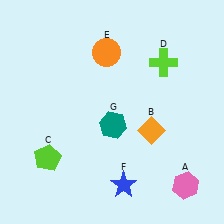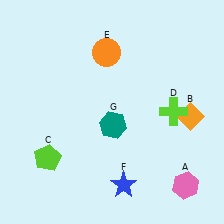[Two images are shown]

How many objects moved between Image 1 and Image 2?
2 objects moved between the two images.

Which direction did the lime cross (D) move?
The lime cross (D) moved down.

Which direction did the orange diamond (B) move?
The orange diamond (B) moved right.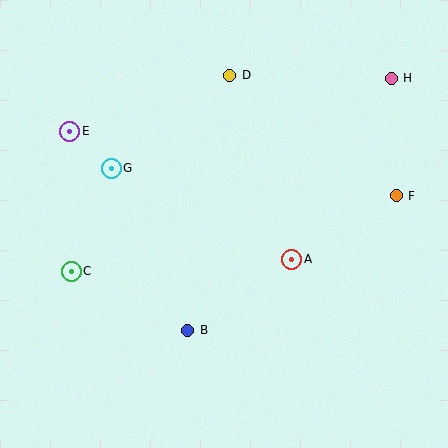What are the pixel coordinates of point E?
Point E is at (70, 131).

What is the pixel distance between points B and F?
The distance between B and F is 248 pixels.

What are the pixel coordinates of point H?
Point H is at (391, 78).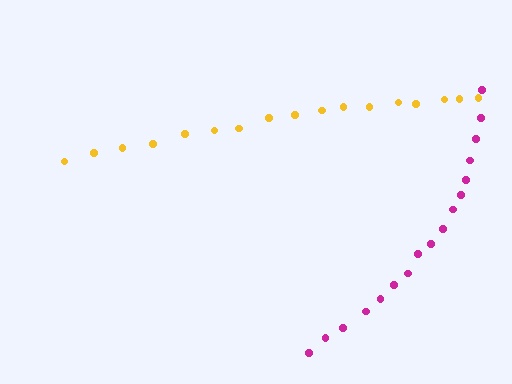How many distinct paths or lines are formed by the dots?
There are 2 distinct paths.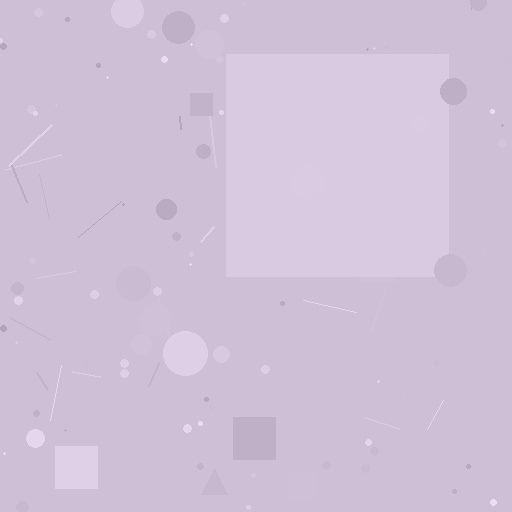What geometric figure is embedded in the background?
A square is embedded in the background.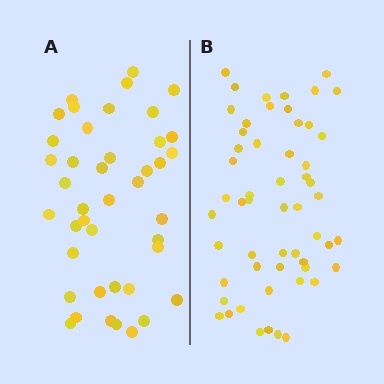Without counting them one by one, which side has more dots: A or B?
Region B (the right region) has more dots.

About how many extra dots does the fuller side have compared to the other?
Region B has approximately 15 more dots than region A.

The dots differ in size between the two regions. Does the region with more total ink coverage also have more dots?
No. Region A has more total ink coverage because its dots are larger, but region B actually contains more individual dots. Total area can be misleading — the number of items is what matters here.